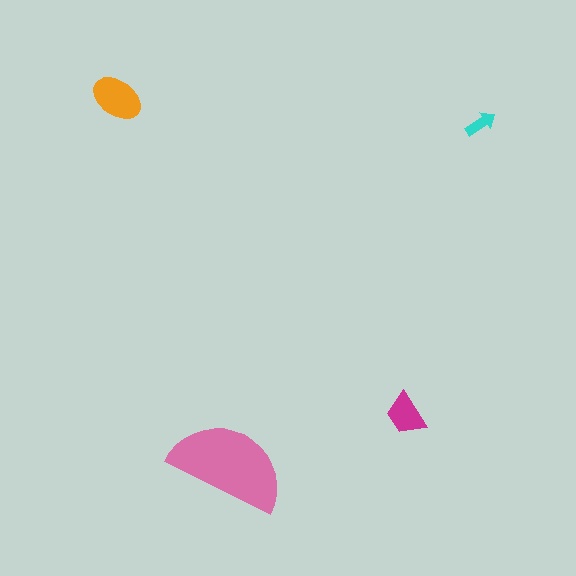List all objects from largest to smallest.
The pink semicircle, the orange ellipse, the magenta trapezoid, the cyan arrow.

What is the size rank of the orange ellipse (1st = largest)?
2nd.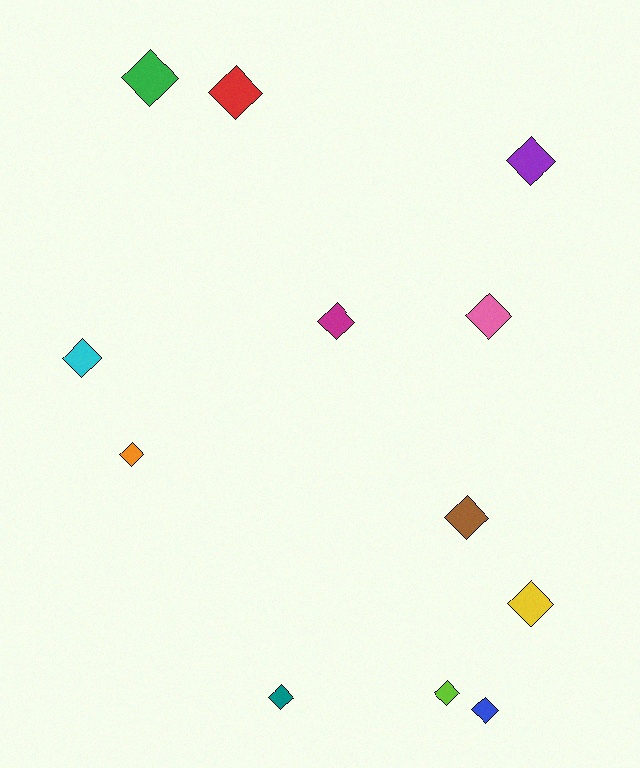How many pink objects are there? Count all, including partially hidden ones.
There is 1 pink object.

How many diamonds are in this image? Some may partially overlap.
There are 12 diamonds.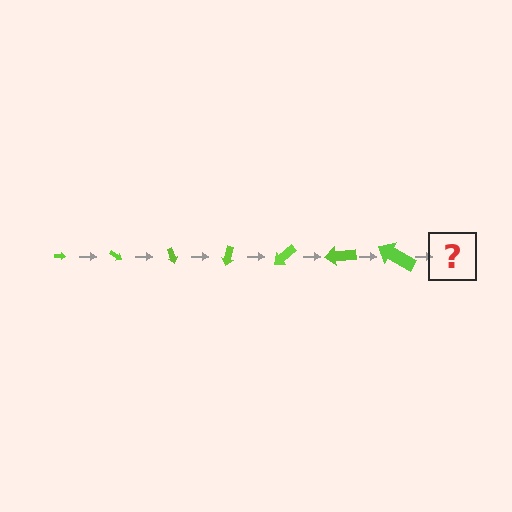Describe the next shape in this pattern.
It should be an arrow, larger than the previous one and rotated 245 degrees from the start.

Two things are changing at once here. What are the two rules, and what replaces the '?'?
The two rules are that the arrow grows larger each step and it rotates 35 degrees each step. The '?' should be an arrow, larger than the previous one and rotated 245 degrees from the start.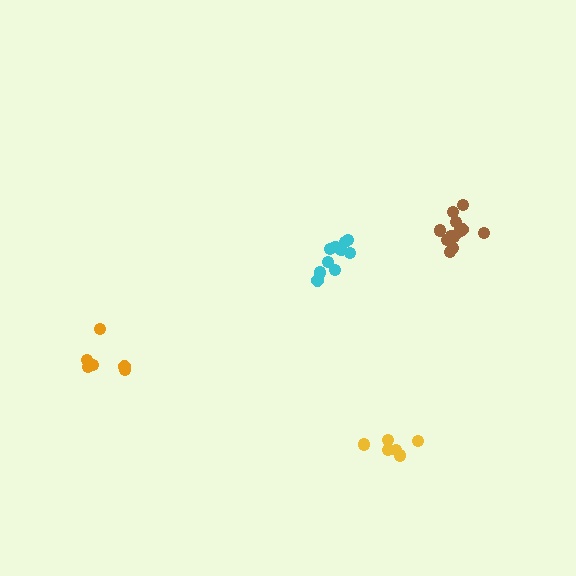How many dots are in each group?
Group 1: 12 dots, Group 2: 6 dots, Group 3: 10 dots, Group 4: 6 dots (34 total).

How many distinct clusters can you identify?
There are 4 distinct clusters.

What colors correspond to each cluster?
The clusters are colored: brown, yellow, cyan, orange.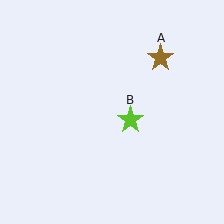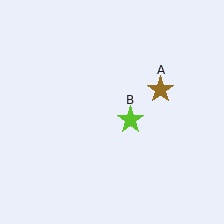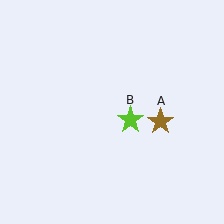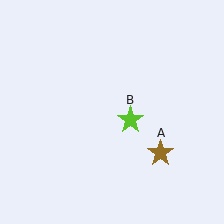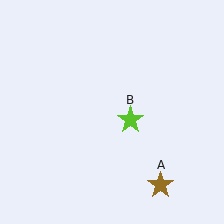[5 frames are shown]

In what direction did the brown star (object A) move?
The brown star (object A) moved down.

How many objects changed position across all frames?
1 object changed position: brown star (object A).